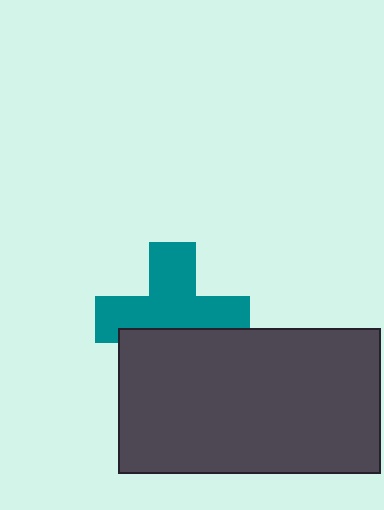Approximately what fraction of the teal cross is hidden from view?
Roughly 37% of the teal cross is hidden behind the dark gray rectangle.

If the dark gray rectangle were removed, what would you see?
You would see the complete teal cross.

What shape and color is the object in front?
The object in front is a dark gray rectangle.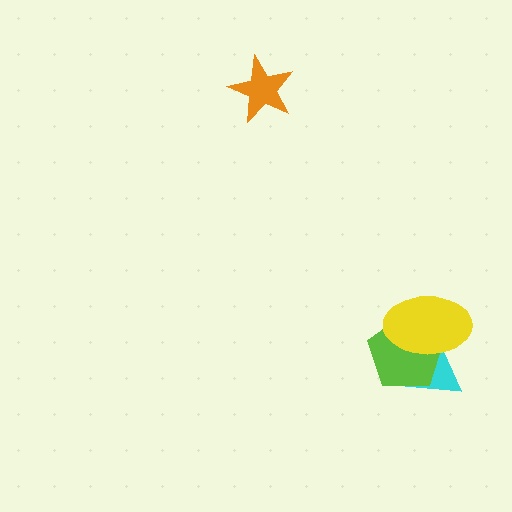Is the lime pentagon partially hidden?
Yes, it is partially covered by another shape.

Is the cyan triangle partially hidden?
Yes, it is partially covered by another shape.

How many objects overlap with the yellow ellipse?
2 objects overlap with the yellow ellipse.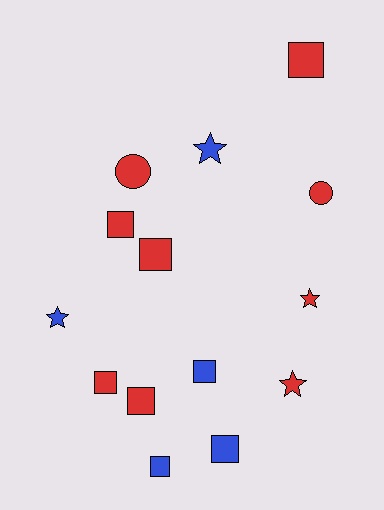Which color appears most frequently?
Red, with 9 objects.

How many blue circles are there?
There are no blue circles.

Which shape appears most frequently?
Square, with 8 objects.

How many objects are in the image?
There are 14 objects.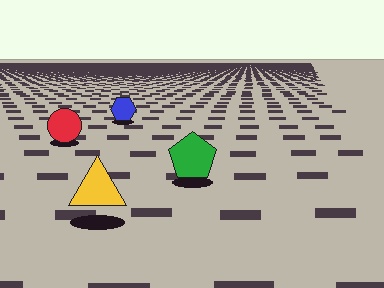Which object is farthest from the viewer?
The blue hexagon is farthest from the viewer. It appears smaller and the ground texture around it is denser.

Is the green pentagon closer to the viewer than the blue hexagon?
Yes. The green pentagon is closer — you can tell from the texture gradient: the ground texture is coarser near it.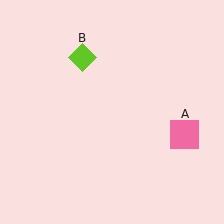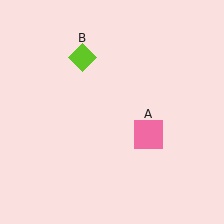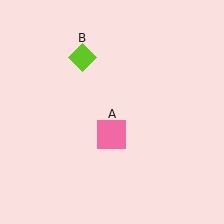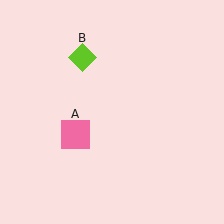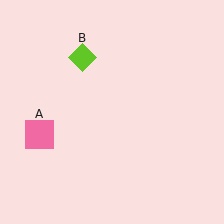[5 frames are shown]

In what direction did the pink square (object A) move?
The pink square (object A) moved left.